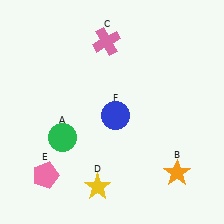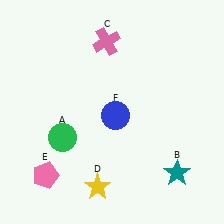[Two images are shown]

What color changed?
The star (B) changed from orange in Image 1 to teal in Image 2.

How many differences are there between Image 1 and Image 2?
There is 1 difference between the two images.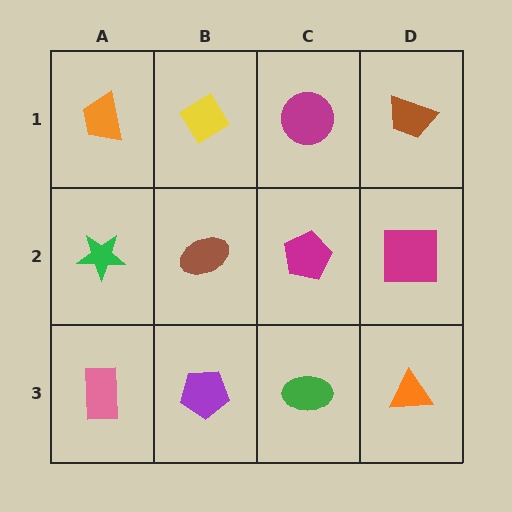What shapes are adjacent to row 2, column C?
A magenta circle (row 1, column C), a green ellipse (row 3, column C), a brown ellipse (row 2, column B), a magenta square (row 2, column D).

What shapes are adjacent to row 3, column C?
A magenta pentagon (row 2, column C), a purple pentagon (row 3, column B), an orange triangle (row 3, column D).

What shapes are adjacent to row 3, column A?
A green star (row 2, column A), a purple pentagon (row 3, column B).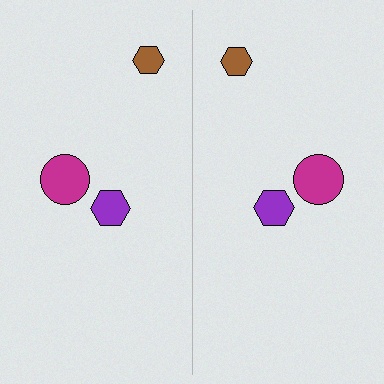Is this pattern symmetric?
Yes, this pattern has bilateral (reflection) symmetry.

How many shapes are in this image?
There are 6 shapes in this image.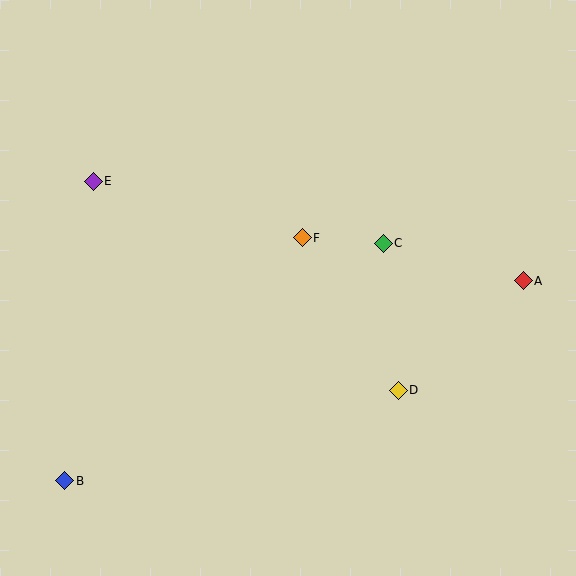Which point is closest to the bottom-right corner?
Point D is closest to the bottom-right corner.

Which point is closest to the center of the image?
Point F at (302, 238) is closest to the center.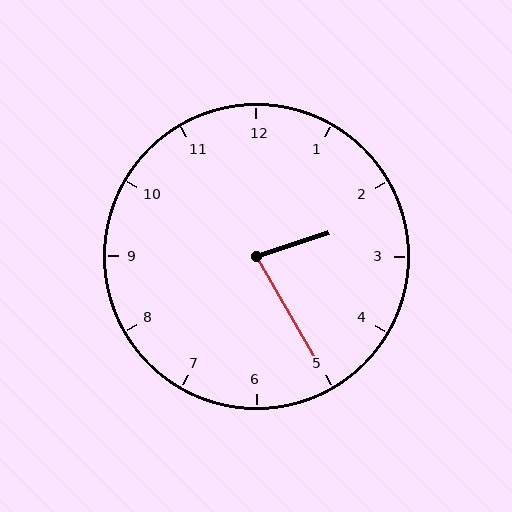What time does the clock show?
2:25.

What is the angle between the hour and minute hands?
Approximately 78 degrees.